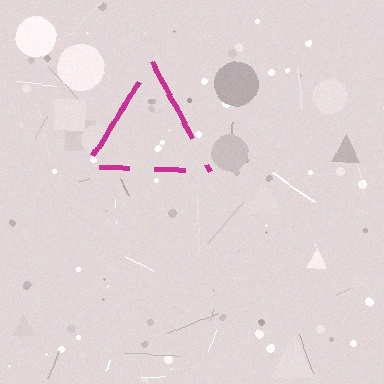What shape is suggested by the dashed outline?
The dashed outline suggests a triangle.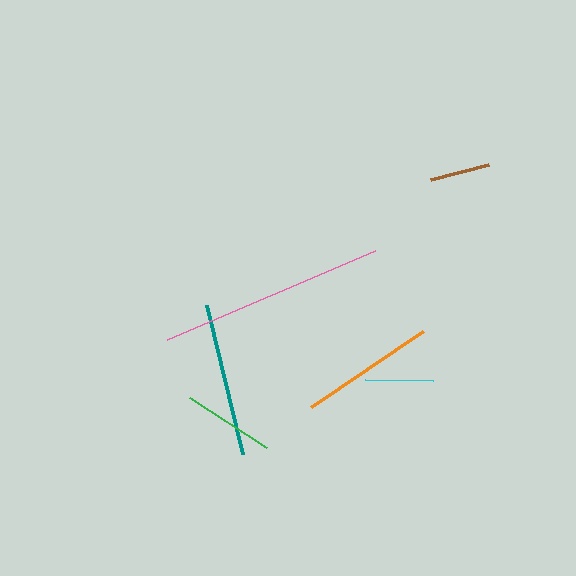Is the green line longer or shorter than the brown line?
The green line is longer than the brown line.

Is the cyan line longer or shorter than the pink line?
The pink line is longer than the cyan line.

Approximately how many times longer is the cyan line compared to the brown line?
The cyan line is approximately 1.1 times the length of the brown line.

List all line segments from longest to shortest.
From longest to shortest: pink, teal, orange, green, cyan, brown.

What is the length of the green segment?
The green segment is approximately 92 pixels long.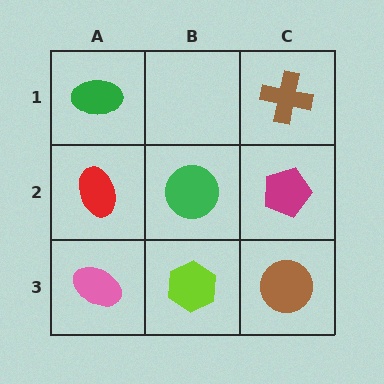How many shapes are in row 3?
3 shapes.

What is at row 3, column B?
A lime hexagon.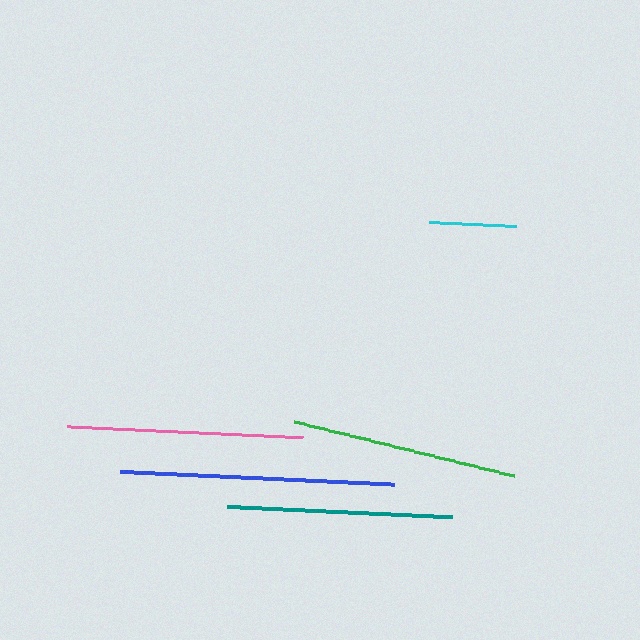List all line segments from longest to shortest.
From longest to shortest: blue, pink, green, teal, cyan.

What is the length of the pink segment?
The pink segment is approximately 237 pixels long.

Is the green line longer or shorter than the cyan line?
The green line is longer than the cyan line.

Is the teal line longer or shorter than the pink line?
The pink line is longer than the teal line.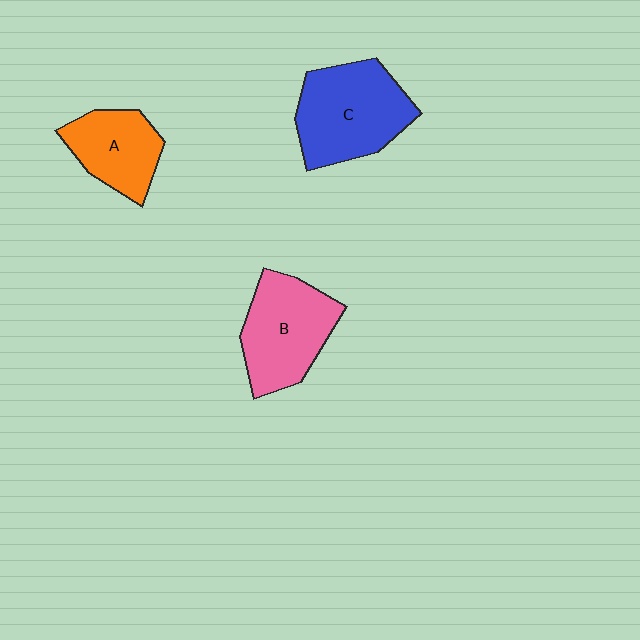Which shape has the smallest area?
Shape A (orange).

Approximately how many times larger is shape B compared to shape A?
Approximately 1.3 times.